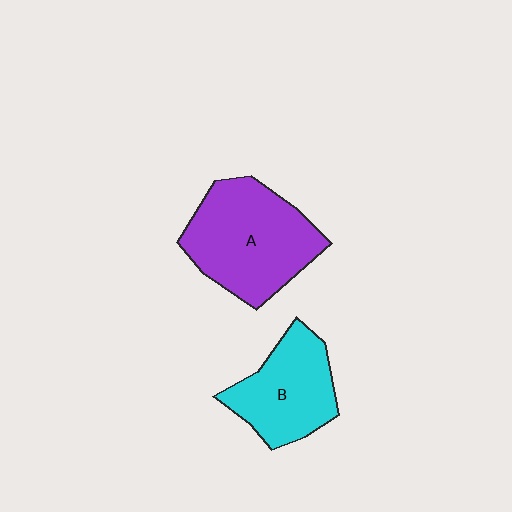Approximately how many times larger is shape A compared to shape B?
Approximately 1.4 times.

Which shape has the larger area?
Shape A (purple).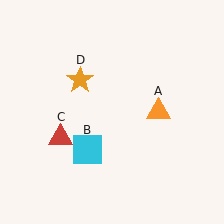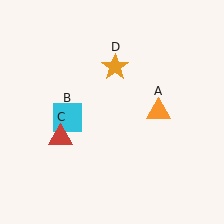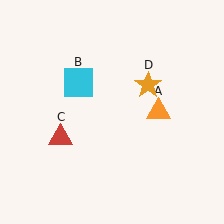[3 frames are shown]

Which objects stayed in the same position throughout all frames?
Orange triangle (object A) and red triangle (object C) remained stationary.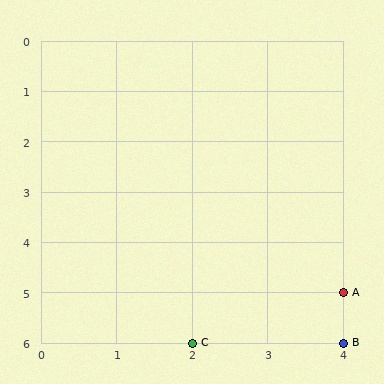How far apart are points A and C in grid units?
Points A and C are 2 columns and 1 row apart (about 2.2 grid units diagonally).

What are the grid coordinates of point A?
Point A is at grid coordinates (4, 5).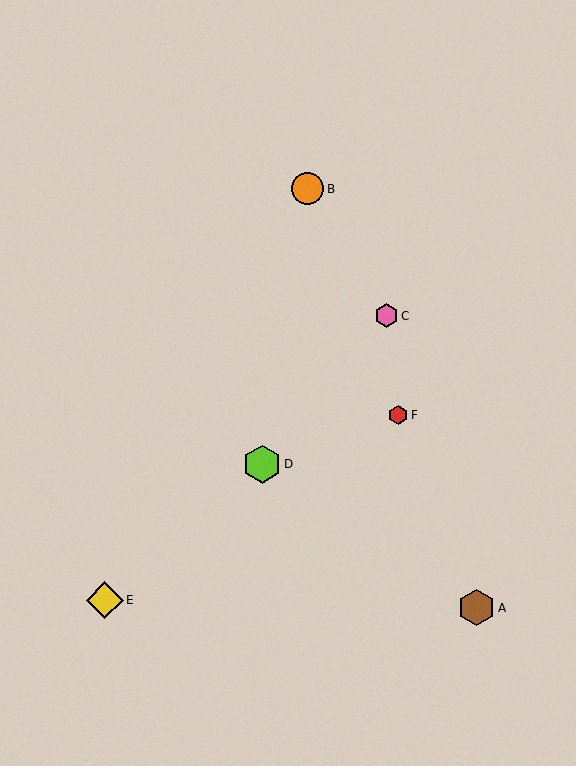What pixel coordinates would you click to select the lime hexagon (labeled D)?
Click at (262, 464) to select the lime hexagon D.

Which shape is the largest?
The lime hexagon (labeled D) is the largest.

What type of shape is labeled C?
Shape C is a pink hexagon.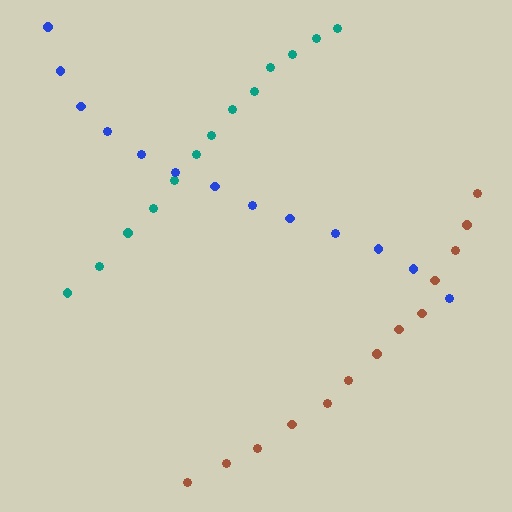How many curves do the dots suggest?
There are 3 distinct paths.